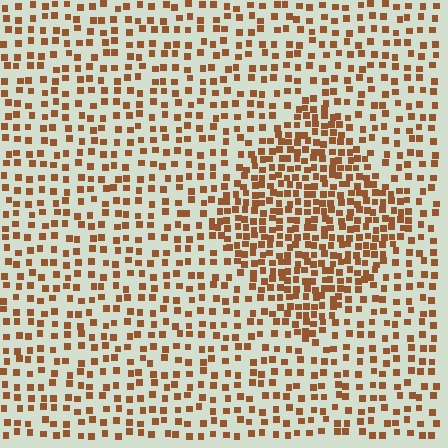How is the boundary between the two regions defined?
The boundary is defined by a change in element density (approximately 2.0x ratio). All elements are the same color, size, and shape.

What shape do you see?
I see a diamond.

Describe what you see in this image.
The image contains small brown elements arranged at two different densities. A diamond-shaped region is visible where the elements are more densely packed than the surrounding area.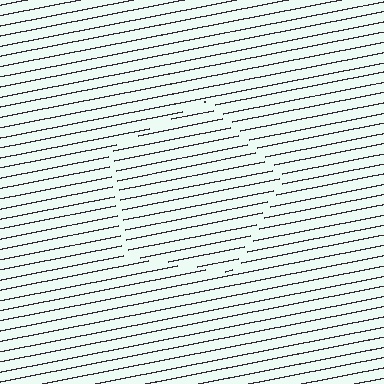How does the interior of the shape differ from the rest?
The interior of the shape contains the same grating, shifted by half a period — the contour is defined by the phase discontinuity where line-ends from the inner and outer gratings abut.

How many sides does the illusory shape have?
5 sides — the line-ends trace a pentagon.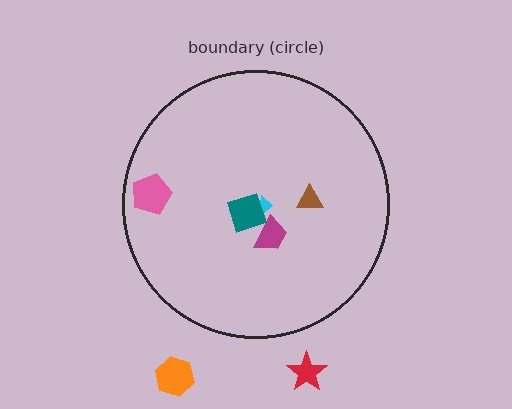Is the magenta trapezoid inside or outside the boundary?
Inside.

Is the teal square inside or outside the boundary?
Inside.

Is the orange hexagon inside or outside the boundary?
Outside.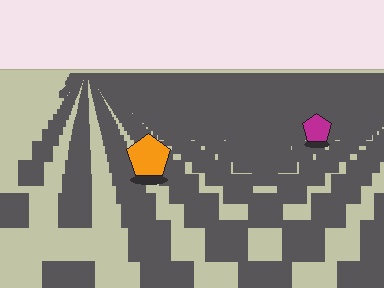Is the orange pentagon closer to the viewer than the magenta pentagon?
Yes. The orange pentagon is closer — you can tell from the texture gradient: the ground texture is coarser near it.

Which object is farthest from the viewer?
The magenta pentagon is farthest from the viewer. It appears smaller and the ground texture around it is denser.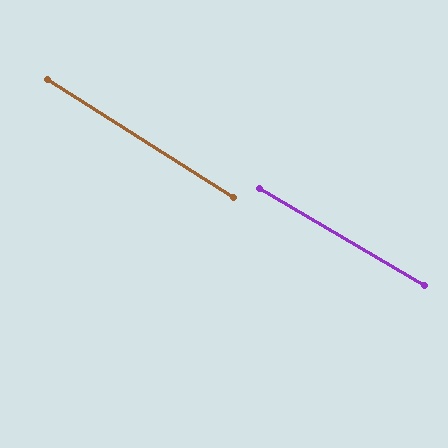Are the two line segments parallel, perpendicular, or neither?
Parallel — their directions differ by only 1.8°.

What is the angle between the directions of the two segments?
Approximately 2 degrees.